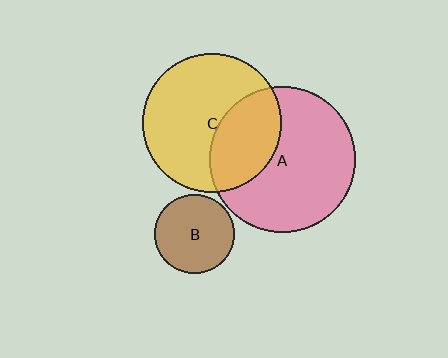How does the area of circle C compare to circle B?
Approximately 3.0 times.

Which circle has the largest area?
Circle A (pink).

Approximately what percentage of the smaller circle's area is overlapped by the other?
Approximately 35%.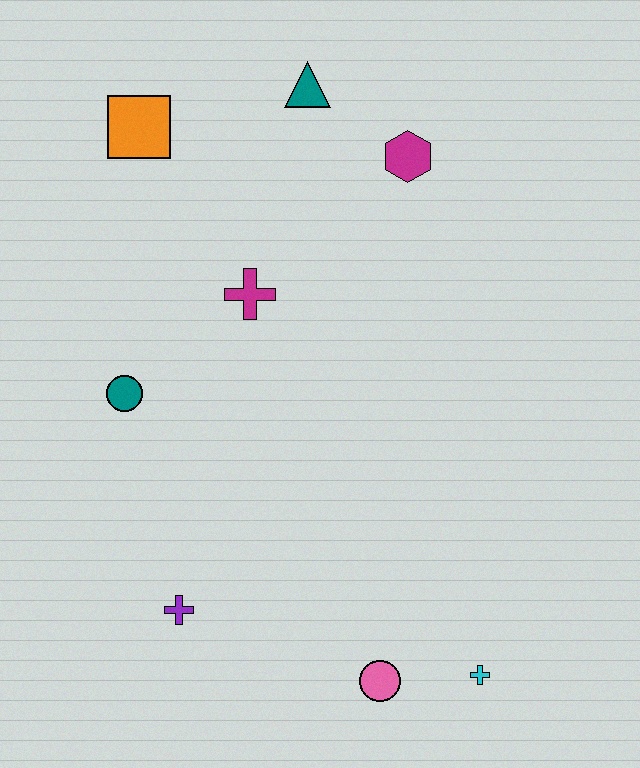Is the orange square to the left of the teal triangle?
Yes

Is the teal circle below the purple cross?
No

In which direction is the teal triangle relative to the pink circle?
The teal triangle is above the pink circle.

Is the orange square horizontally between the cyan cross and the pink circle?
No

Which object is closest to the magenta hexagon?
The teal triangle is closest to the magenta hexagon.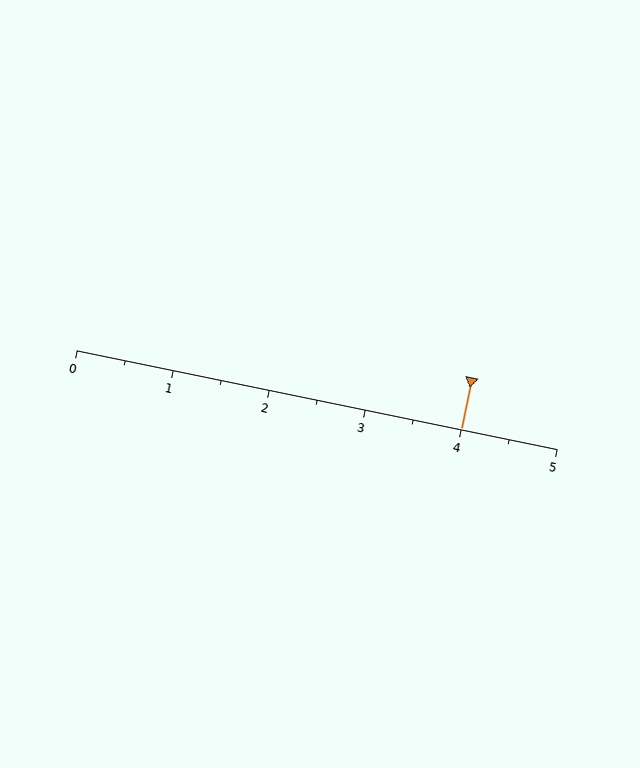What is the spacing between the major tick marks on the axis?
The major ticks are spaced 1 apart.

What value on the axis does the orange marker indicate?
The marker indicates approximately 4.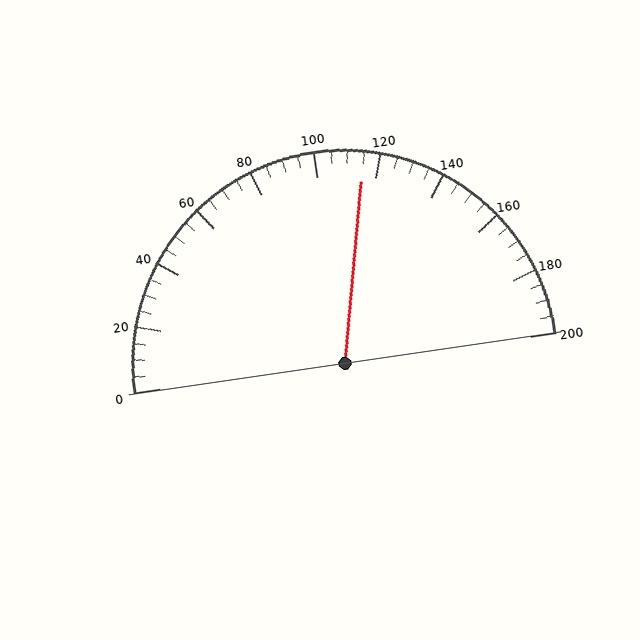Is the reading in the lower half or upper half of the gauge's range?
The reading is in the upper half of the range (0 to 200).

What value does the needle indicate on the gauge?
The needle indicates approximately 115.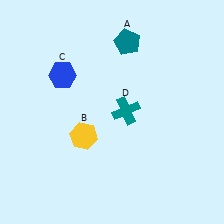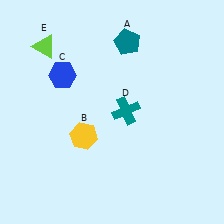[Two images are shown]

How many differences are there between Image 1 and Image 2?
There is 1 difference between the two images.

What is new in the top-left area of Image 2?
A lime triangle (E) was added in the top-left area of Image 2.